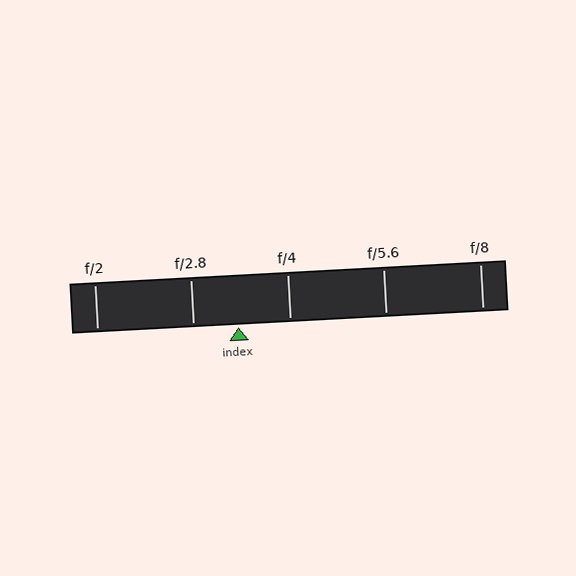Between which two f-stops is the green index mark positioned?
The index mark is between f/2.8 and f/4.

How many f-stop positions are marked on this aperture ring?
There are 5 f-stop positions marked.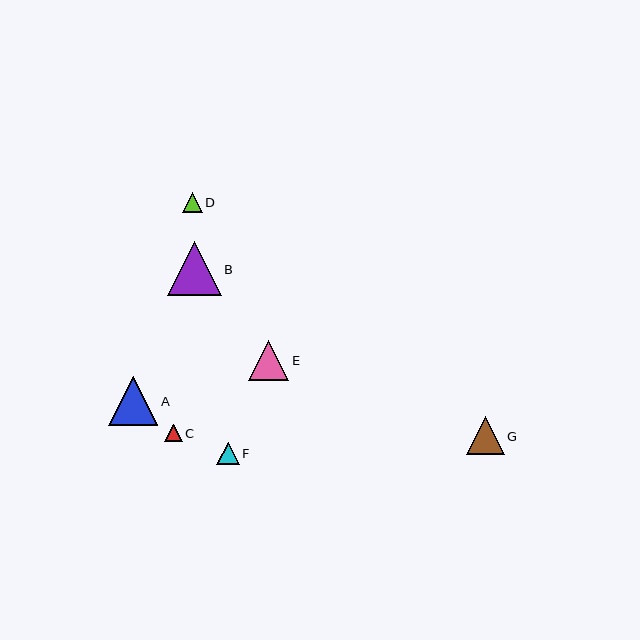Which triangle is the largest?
Triangle B is the largest with a size of approximately 54 pixels.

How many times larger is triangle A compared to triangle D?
Triangle A is approximately 2.5 times the size of triangle D.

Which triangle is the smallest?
Triangle C is the smallest with a size of approximately 18 pixels.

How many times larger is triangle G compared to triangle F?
Triangle G is approximately 1.7 times the size of triangle F.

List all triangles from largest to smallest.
From largest to smallest: B, A, E, G, F, D, C.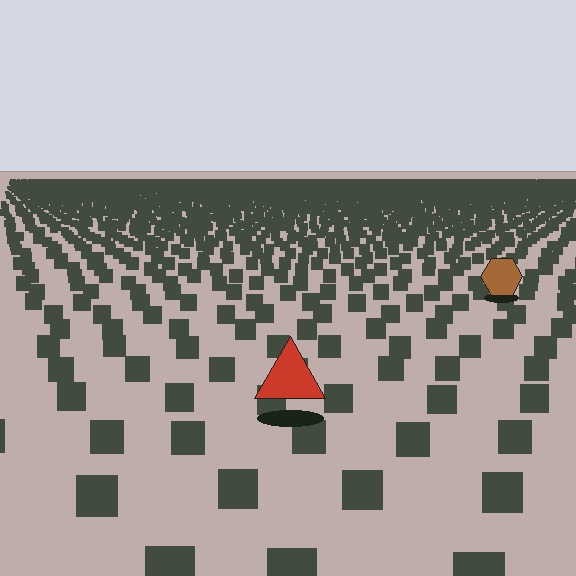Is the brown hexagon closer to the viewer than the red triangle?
No. The red triangle is closer — you can tell from the texture gradient: the ground texture is coarser near it.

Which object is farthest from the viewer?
The brown hexagon is farthest from the viewer. It appears smaller and the ground texture around it is denser.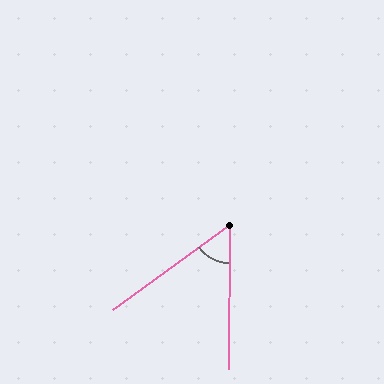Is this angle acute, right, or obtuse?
It is acute.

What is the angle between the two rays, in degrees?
Approximately 54 degrees.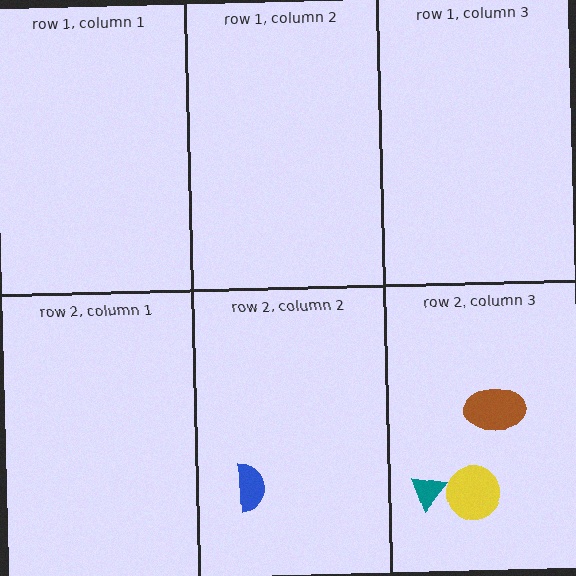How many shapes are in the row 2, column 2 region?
1.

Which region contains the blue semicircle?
The row 2, column 2 region.